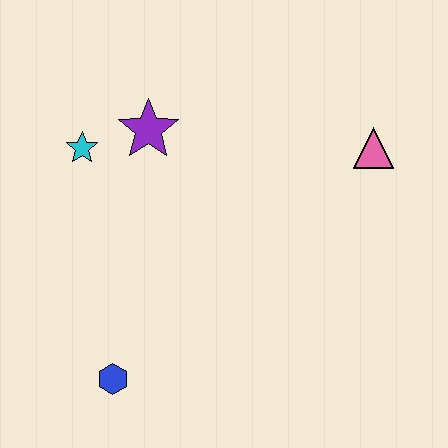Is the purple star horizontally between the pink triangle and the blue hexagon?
Yes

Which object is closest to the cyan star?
The purple star is closest to the cyan star.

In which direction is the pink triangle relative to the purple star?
The pink triangle is to the right of the purple star.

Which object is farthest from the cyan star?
The pink triangle is farthest from the cyan star.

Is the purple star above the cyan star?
Yes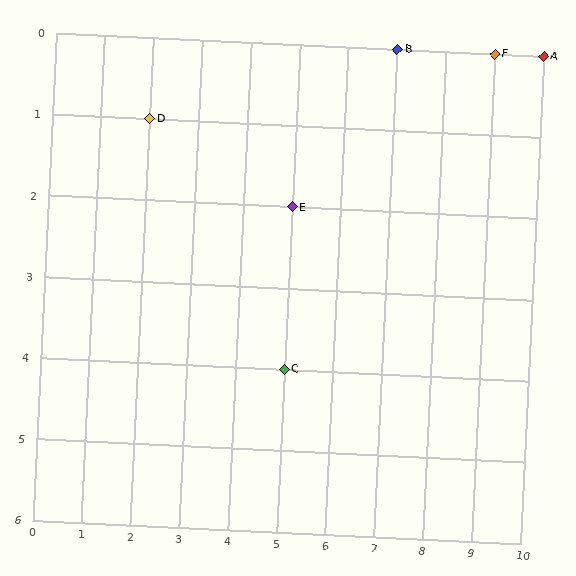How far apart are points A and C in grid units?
Points A and C are 5 columns and 4 rows apart (about 6.4 grid units diagonally).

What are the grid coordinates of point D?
Point D is at grid coordinates (2, 1).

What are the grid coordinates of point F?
Point F is at grid coordinates (9, 0).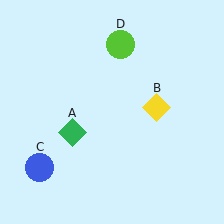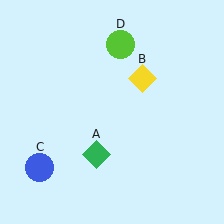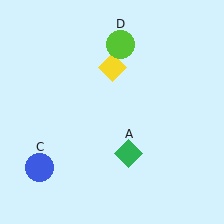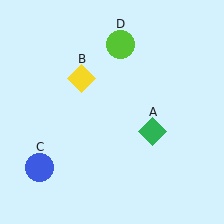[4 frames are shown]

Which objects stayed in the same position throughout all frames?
Blue circle (object C) and lime circle (object D) remained stationary.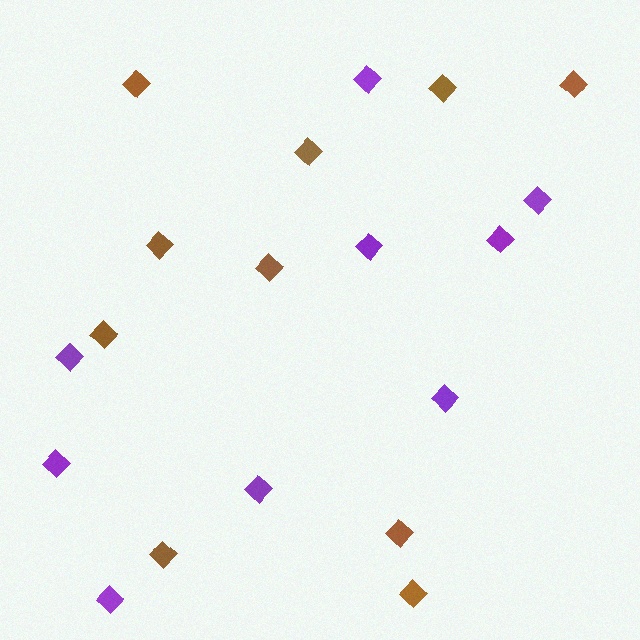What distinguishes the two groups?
There are 2 groups: one group of purple diamonds (9) and one group of brown diamonds (10).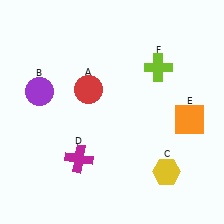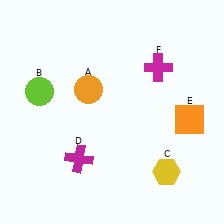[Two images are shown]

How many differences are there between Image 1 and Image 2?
There are 3 differences between the two images.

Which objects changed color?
A changed from red to orange. B changed from purple to lime. F changed from lime to magenta.